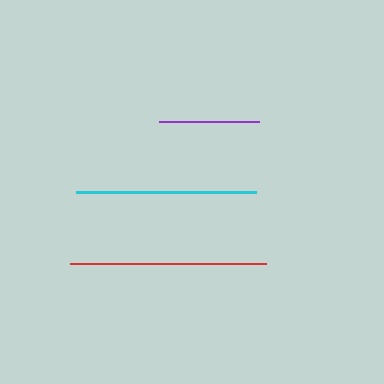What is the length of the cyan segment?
The cyan segment is approximately 180 pixels long.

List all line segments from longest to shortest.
From longest to shortest: red, cyan, purple.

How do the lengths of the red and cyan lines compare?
The red and cyan lines are approximately the same length.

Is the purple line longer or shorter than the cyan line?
The cyan line is longer than the purple line.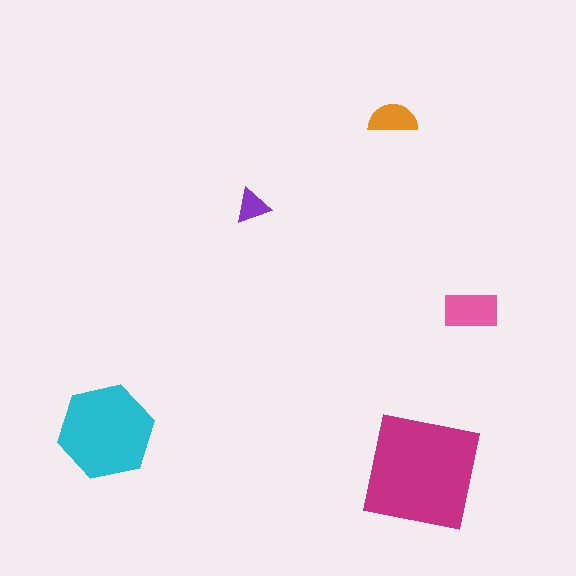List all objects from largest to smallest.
The magenta square, the cyan hexagon, the pink rectangle, the orange semicircle, the purple triangle.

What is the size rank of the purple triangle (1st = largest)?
5th.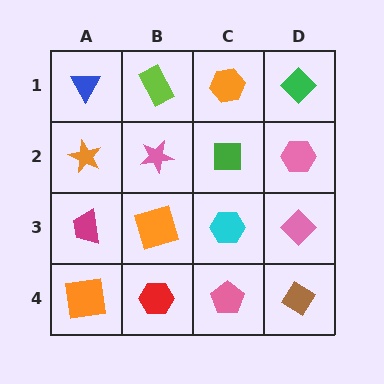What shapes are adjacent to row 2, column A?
A blue triangle (row 1, column A), a magenta trapezoid (row 3, column A), a pink star (row 2, column B).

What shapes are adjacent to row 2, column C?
An orange hexagon (row 1, column C), a cyan hexagon (row 3, column C), a pink star (row 2, column B), a pink hexagon (row 2, column D).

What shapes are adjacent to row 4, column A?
A magenta trapezoid (row 3, column A), a red hexagon (row 4, column B).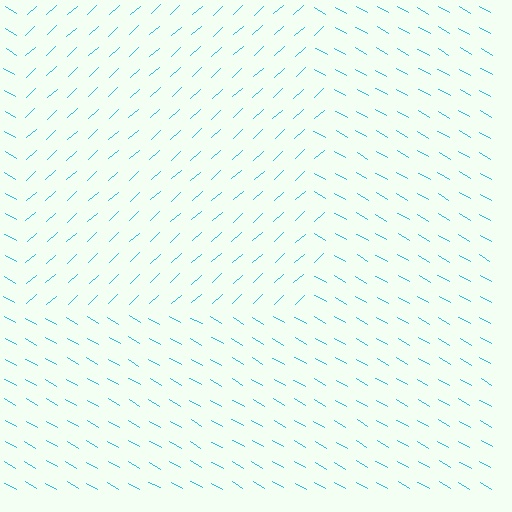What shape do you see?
I see a rectangle.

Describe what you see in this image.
The image is filled with small cyan line segments. A rectangle region in the image has lines oriented differently from the surrounding lines, creating a visible texture boundary.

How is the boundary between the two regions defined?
The boundary is defined purely by a change in line orientation (approximately 72 degrees difference). All lines are the same color and thickness.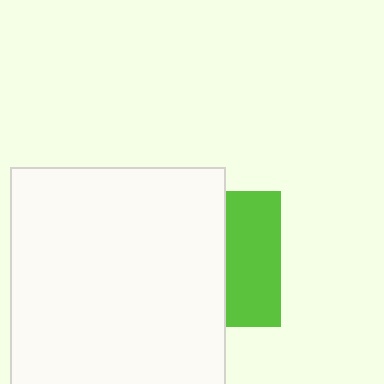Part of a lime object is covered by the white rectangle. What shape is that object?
It is a square.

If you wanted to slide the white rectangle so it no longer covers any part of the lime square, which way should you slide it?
Slide it left — that is the most direct way to separate the two shapes.